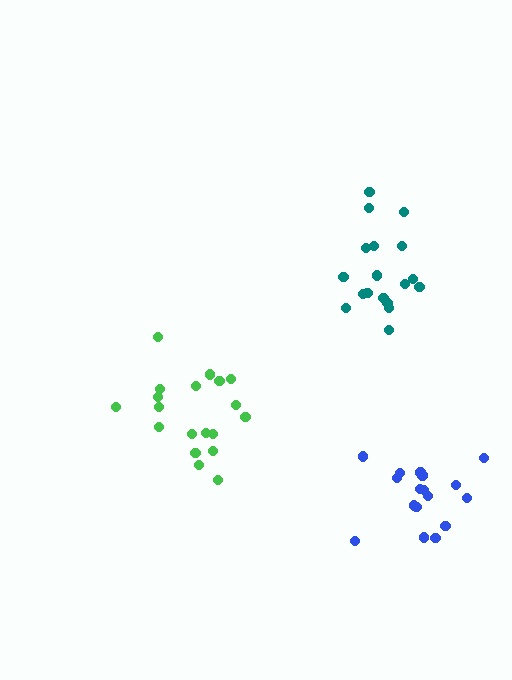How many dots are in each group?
Group 1: 17 dots, Group 2: 18 dots, Group 3: 19 dots (54 total).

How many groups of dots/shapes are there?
There are 3 groups.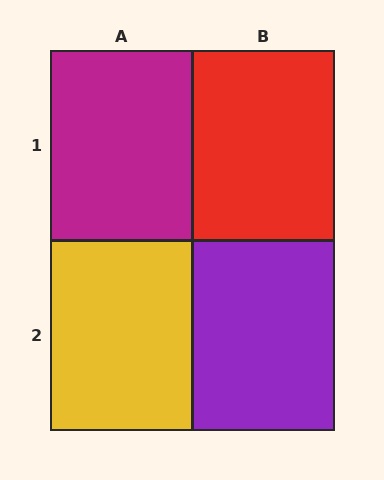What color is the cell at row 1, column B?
Red.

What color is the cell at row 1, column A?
Magenta.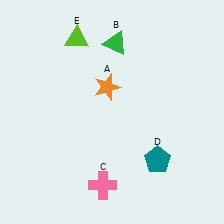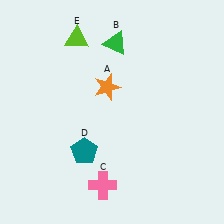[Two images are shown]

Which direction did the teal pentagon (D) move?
The teal pentagon (D) moved left.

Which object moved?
The teal pentagon (D) moved left.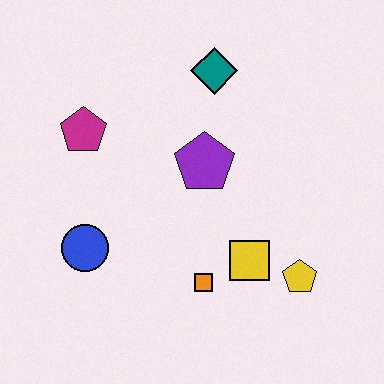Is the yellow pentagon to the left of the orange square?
No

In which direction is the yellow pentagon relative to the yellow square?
The yellow pentagon is to the right of the yellow square.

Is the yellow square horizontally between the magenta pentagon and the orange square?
No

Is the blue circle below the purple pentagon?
Yes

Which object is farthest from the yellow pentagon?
The magenta pentagon is farthest from the yellow pentagon.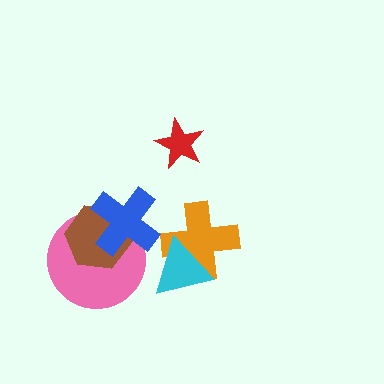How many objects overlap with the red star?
0 objects overlap with the red star.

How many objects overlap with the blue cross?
2 objects overlap with the blue cross.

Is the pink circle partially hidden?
Yes, it is partially covered by another shape.